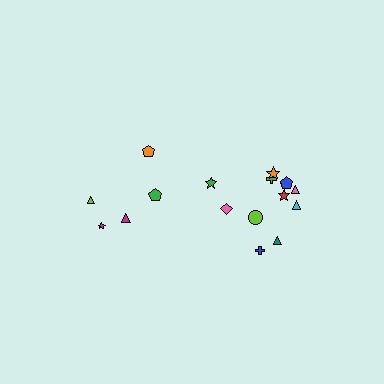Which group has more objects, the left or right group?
The right group.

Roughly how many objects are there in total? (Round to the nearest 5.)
Roughly 15 objects in total.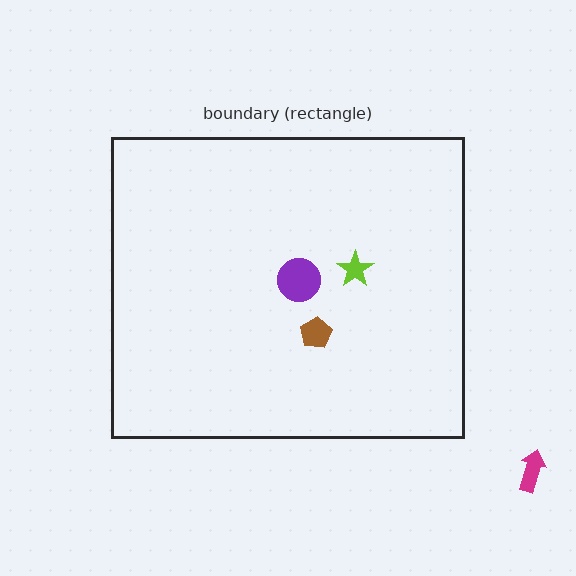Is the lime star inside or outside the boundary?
Inside.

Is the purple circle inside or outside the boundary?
Inside.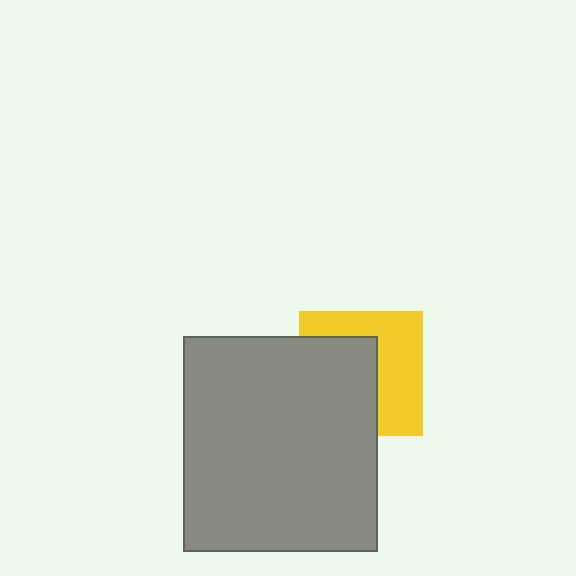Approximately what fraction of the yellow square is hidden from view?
Roughly 51% of the yellow square is hidden behind the gray rectangle.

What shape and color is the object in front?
The object in front is a gray rectangle.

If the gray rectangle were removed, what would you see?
You would see the complete yellow square.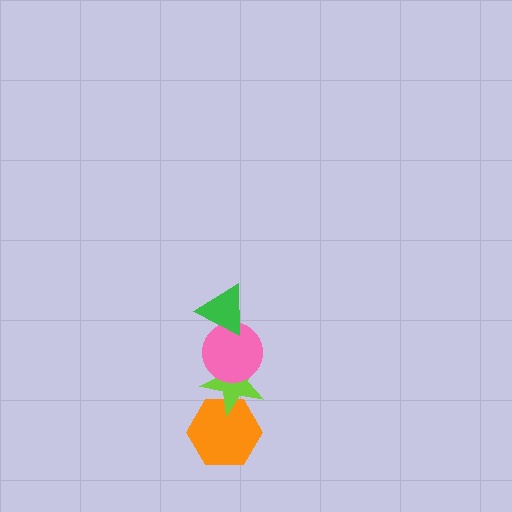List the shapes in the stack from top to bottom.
From top to bottom: the green triangle, the pink circle, the lime star, the orange hexagon.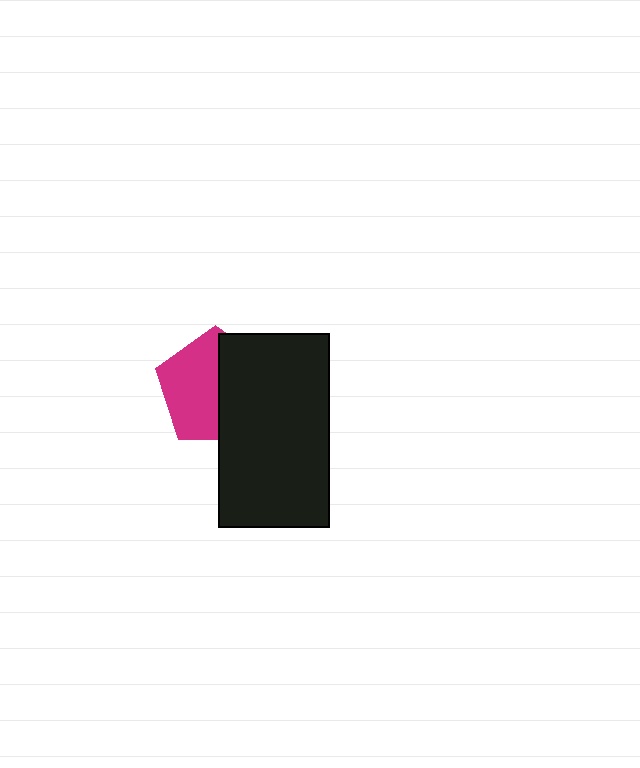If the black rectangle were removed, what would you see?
You would see the complete magenta pentagon.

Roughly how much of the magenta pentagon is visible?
About half of it is visible (roughly 53%).